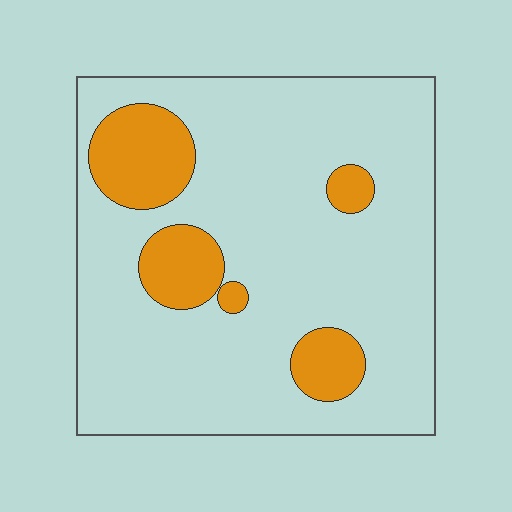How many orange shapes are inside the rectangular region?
5.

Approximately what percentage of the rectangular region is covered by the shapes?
Approximately 15%.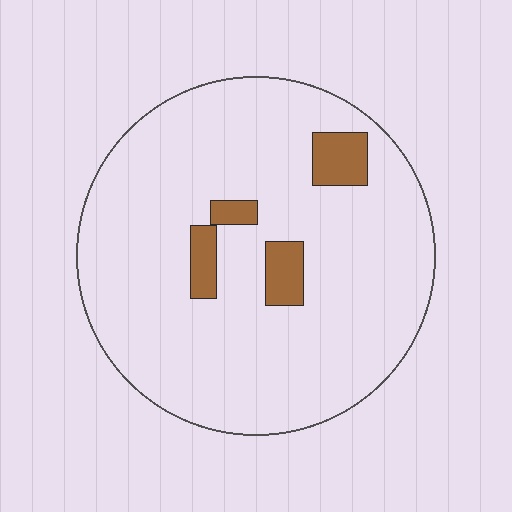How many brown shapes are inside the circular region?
4.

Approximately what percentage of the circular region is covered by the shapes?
Approximately 10%.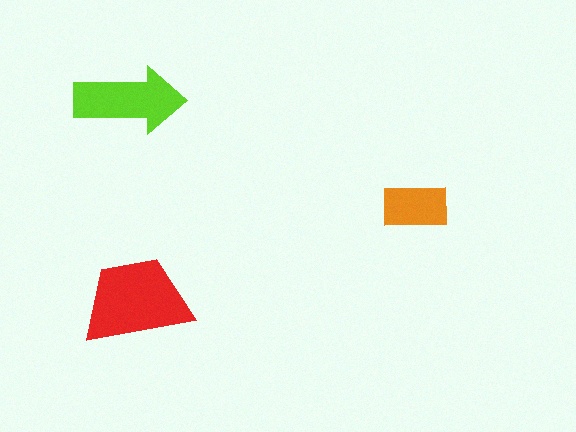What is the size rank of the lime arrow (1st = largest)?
2nd.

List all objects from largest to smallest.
The red trapezoid, the lime arrow, the orange rectangle.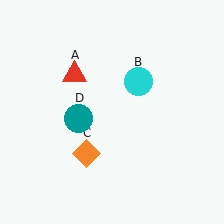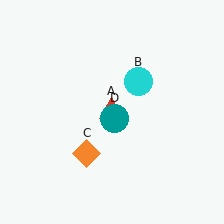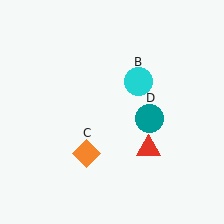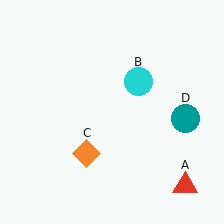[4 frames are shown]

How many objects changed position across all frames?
2 objects changed position: red triangle (object A), teal circle (object D).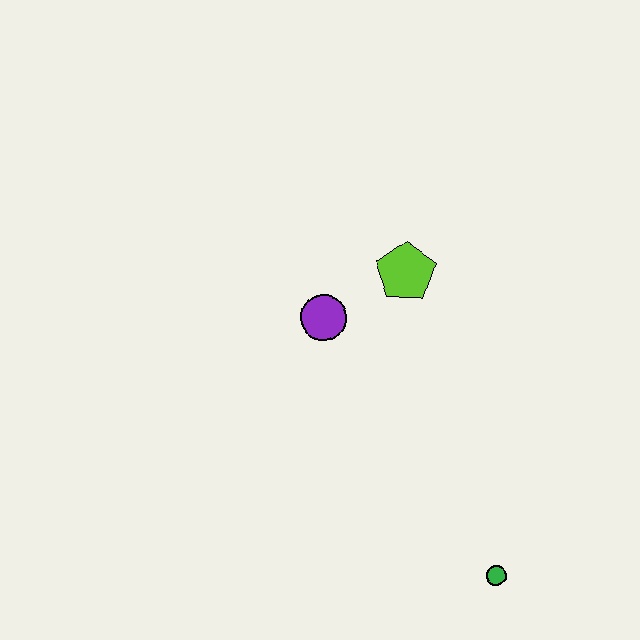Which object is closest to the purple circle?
The lime pentagon is closest to the purple circle.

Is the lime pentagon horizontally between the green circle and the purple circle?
Yes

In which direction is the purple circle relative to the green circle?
The purple circle is above the green circle.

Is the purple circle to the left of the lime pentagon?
Yes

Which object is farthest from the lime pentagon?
The green circle is farthest from the lime pentagon.